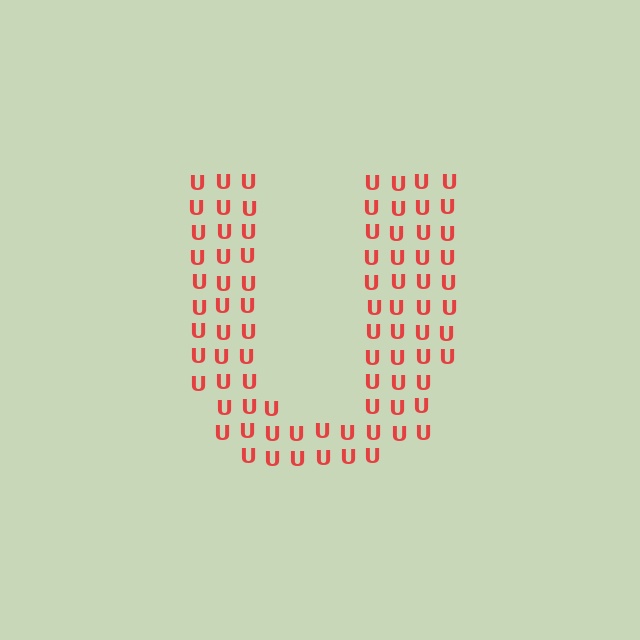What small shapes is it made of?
It is made of small letter U's.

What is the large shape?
The large shape is the letter U.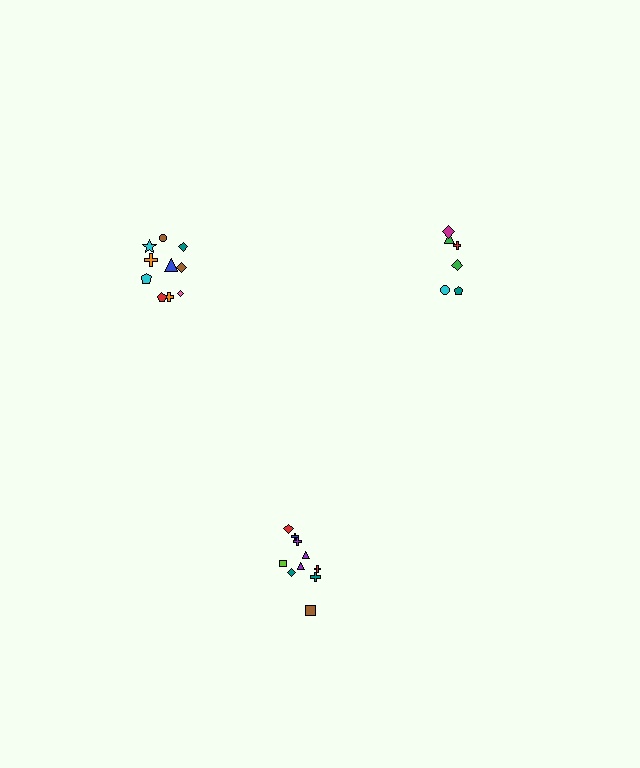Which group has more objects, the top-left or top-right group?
The top-left group.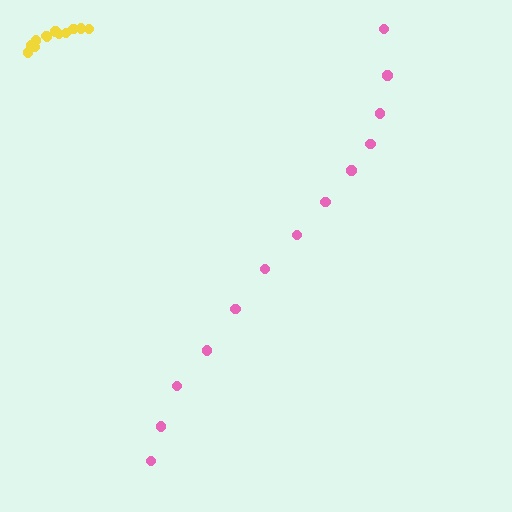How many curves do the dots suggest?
There are 2 distinct paths.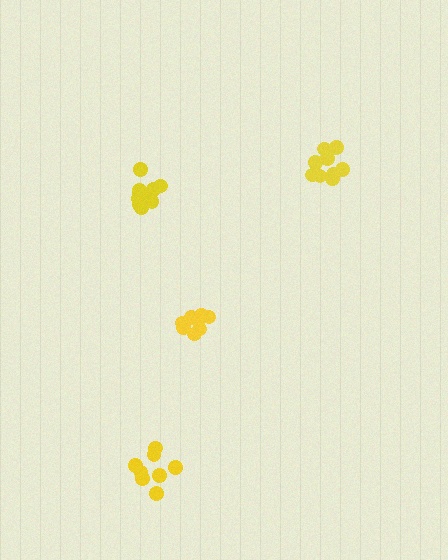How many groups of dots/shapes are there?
There are 4 groups.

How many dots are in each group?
Group 1: 8 dots, Group 2: 9 dots, Group 3: 9 dots, Group 4: 10 dots (36 total).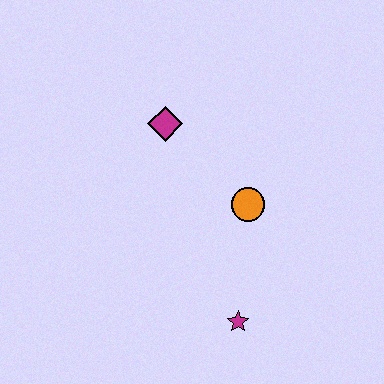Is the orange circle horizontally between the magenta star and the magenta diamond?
No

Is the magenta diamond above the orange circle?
Yes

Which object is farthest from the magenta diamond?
The magenta star is farthest from the magenta diamond.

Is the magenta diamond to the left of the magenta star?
Yes